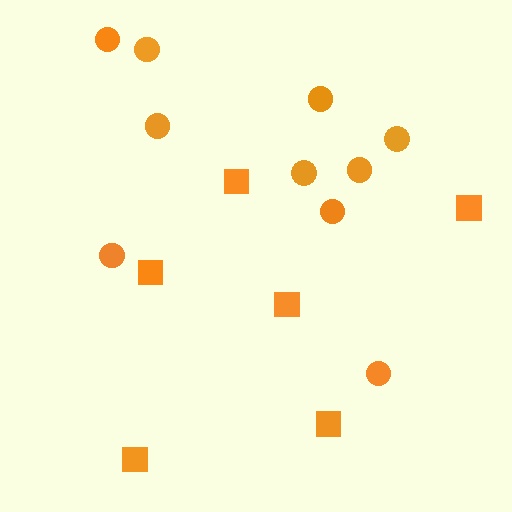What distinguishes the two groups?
There are 2 groups: one group of squares (6) and one group of circles (10).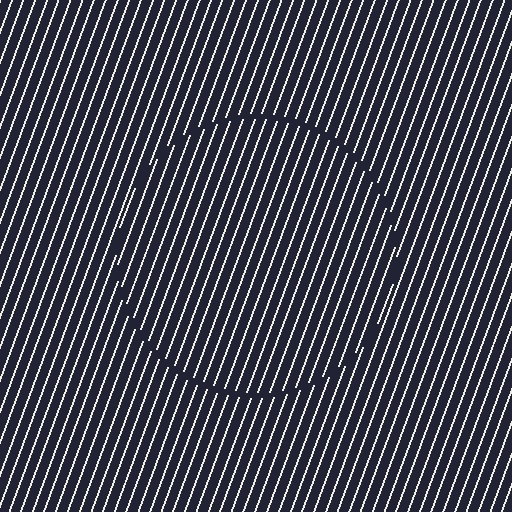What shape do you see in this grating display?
An illusory circle. The interior of the shape contains the same grating, shifted by half a period — the contour is defined by the phase discontinuity where line-ends from the inner and outer gratings abut.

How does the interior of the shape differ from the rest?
The interior of the shape contains the same grating, shifted by half a period — the contour is defined by the phase discontinuity where line-ends from the inner and outer gratings abut.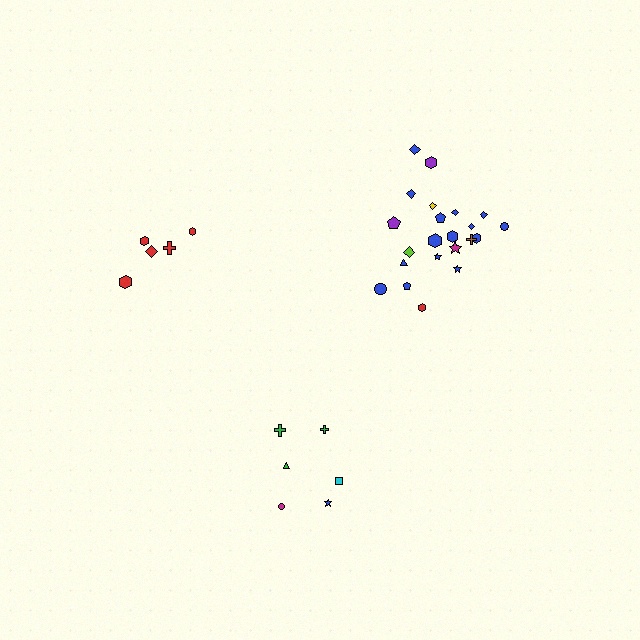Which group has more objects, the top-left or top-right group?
The top-right group.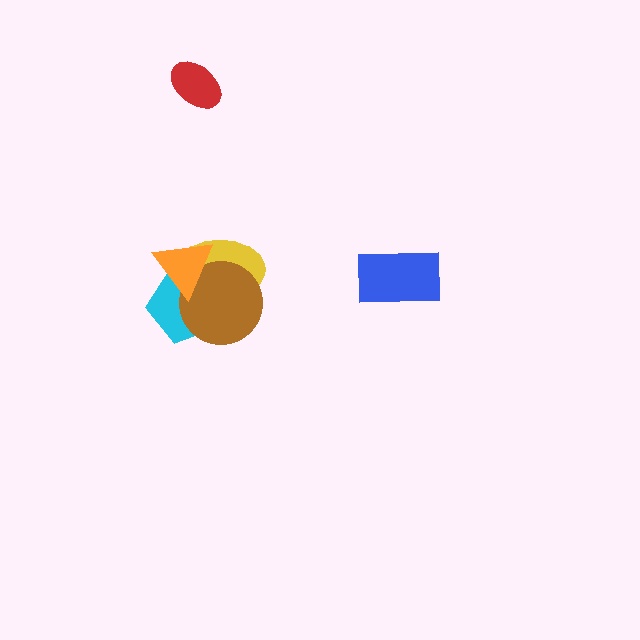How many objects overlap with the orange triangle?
3 objects overlap with the orange triangle.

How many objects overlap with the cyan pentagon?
3 objects overlap with the cyan pentagon.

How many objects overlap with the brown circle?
3 objects overlap with the brown circle.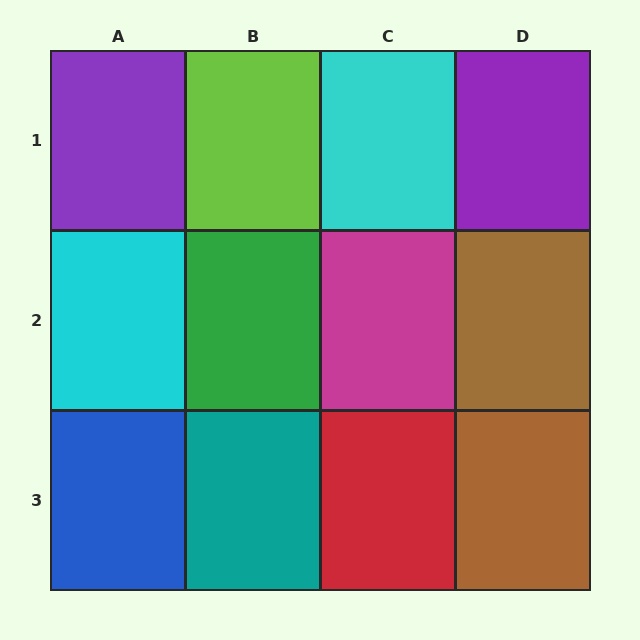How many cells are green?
1 cell is green.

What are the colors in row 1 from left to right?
Purple, lime, cyan, purple.